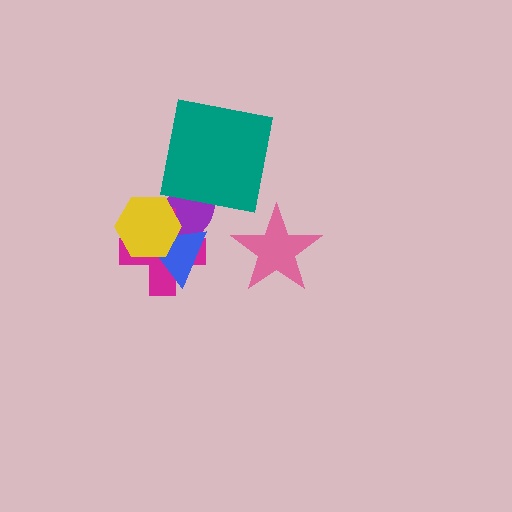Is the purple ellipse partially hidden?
Yes, it is partially covered by another shape.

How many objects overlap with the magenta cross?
3 objects overlap with the magenta cross.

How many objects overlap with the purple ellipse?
4 objects overlap with the purple ellipse.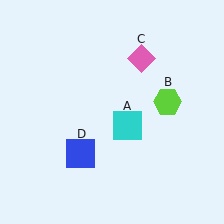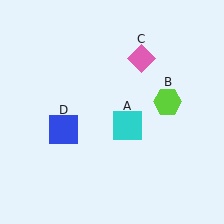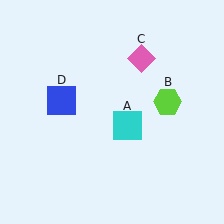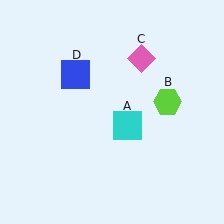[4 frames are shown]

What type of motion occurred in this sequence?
The blue square (object D) rotated clockwise around the center of the scene.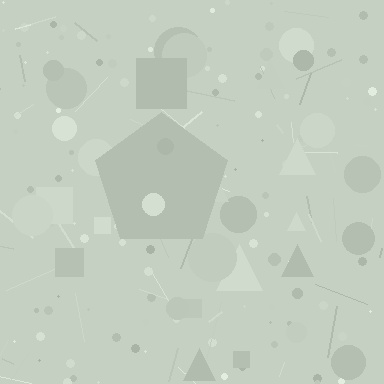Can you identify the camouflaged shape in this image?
The camouflaged shape is a pentagon.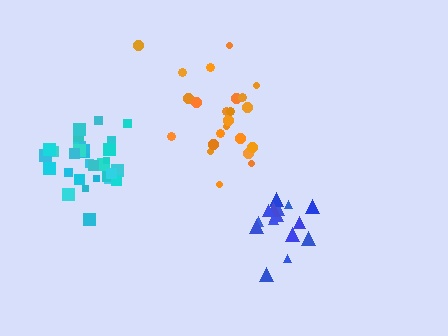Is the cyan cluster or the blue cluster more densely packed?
Cyan.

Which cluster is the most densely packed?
Cyan.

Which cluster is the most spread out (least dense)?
Orange.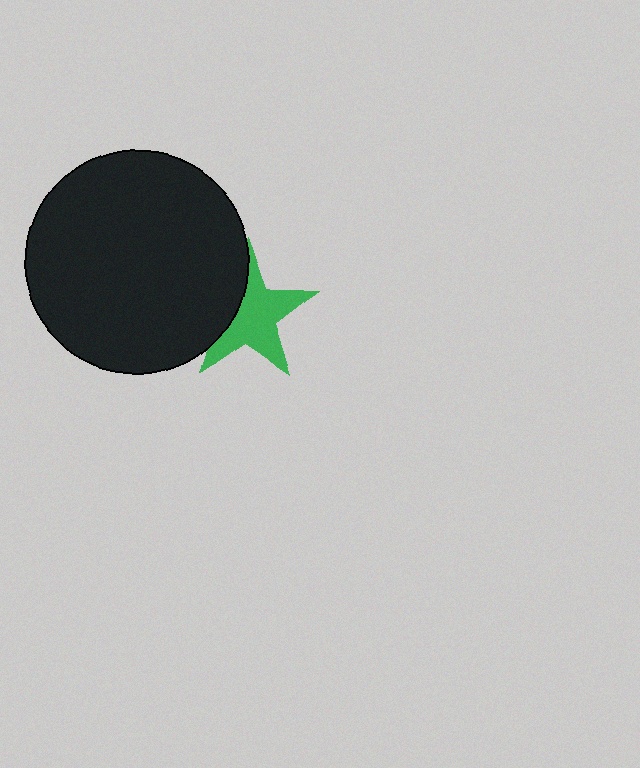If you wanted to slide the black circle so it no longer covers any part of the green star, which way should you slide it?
Slide it left — that is the most direct way to separate the two shapes.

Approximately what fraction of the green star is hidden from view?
Roughly 33% of the green star is hidden behind the black circle.